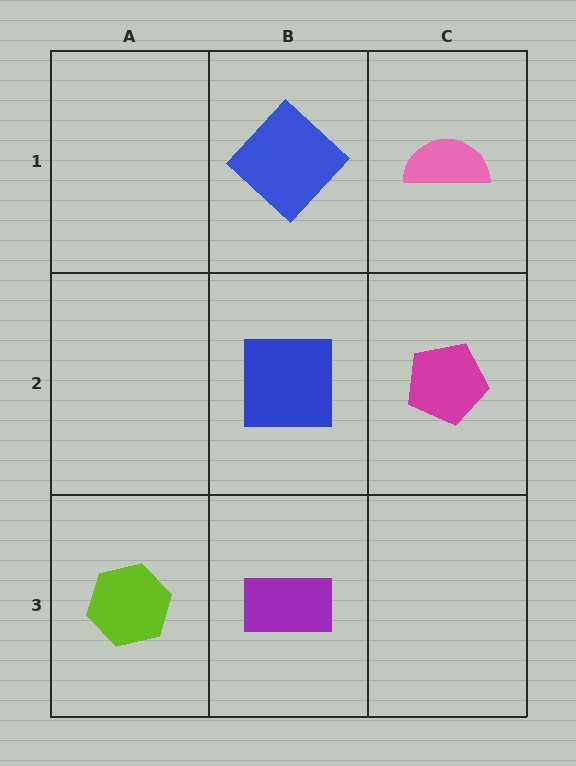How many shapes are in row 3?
2 shapes.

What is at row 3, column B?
A purple rectangle.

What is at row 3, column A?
A lime hexagon.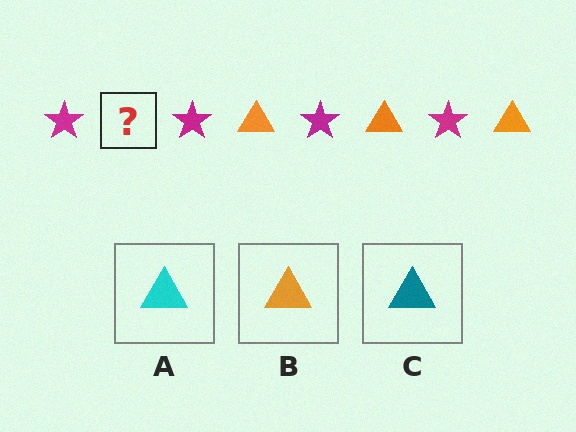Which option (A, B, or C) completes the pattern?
B.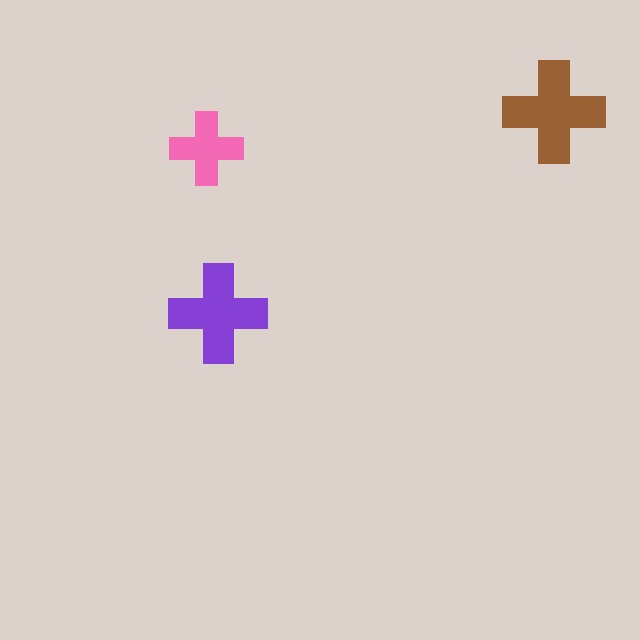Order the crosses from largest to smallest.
the brown one, the purple one, the pink one.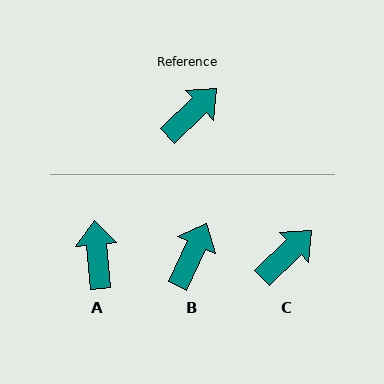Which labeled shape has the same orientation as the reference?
C.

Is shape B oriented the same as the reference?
No, it is off by about 21 degrees.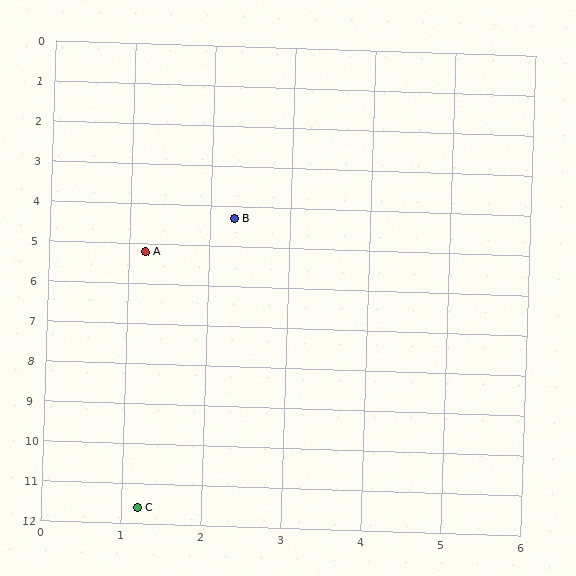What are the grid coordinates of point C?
Point C is at approximately (1.2, 11.6).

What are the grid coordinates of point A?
Point A is at approximately (1.2, 5.2).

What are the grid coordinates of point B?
Point B is at approximately (2.3, 4.3).